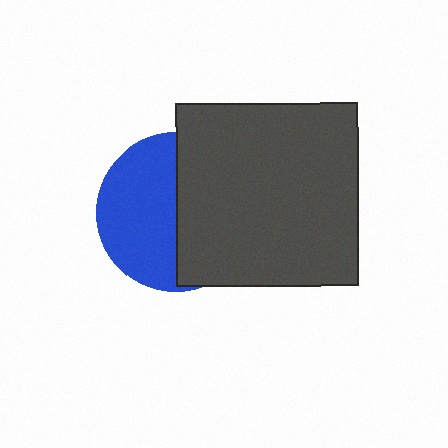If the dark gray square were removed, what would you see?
You would see the complete blue circle.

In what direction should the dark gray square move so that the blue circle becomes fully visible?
The dark gray square should move right. That is the shortest direction to clear the overlap and leave the blue circle fully visible.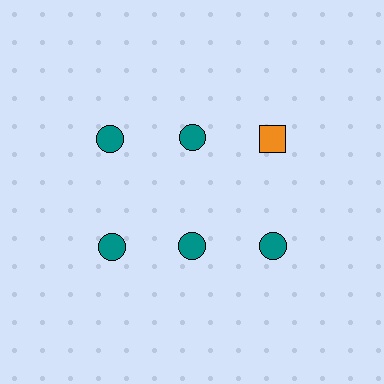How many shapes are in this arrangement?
There are 6 shapes arranged in a grid pattern.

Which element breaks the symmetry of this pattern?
The orange square in the top row, center column breaks the symmetry. All other shapes are teal circles.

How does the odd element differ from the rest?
It differs in both color (orange instead of teal) and shape (square instead of circle).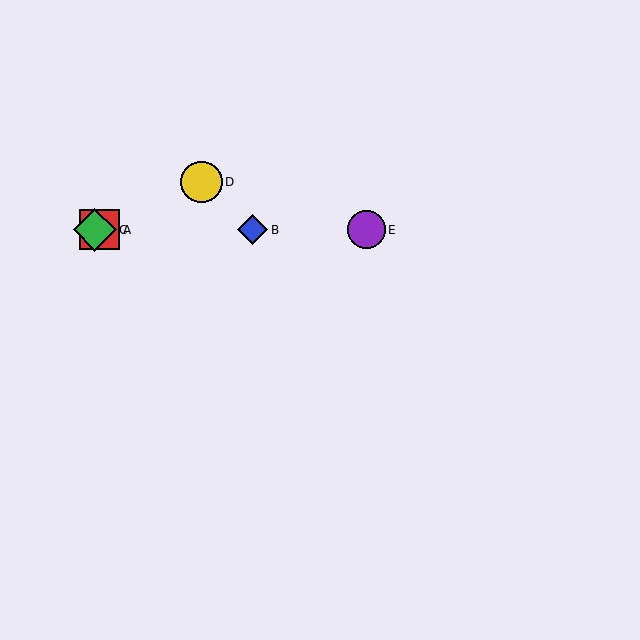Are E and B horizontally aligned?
Yes, both are at y≈230.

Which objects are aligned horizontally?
Objects A, B, C, E are aligned horizontally.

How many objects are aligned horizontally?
4 objects (A, B, C, E) are aligned horizontally.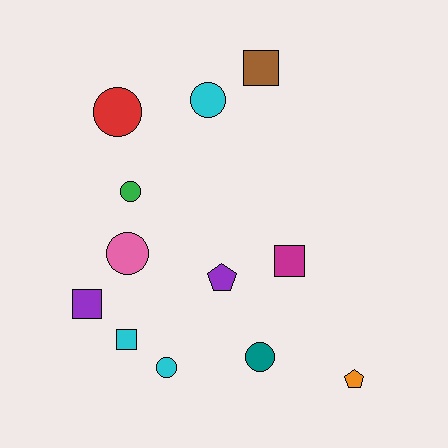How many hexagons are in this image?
There are no hexagons.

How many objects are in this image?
There are 12 objects.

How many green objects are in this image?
There is 1 green object.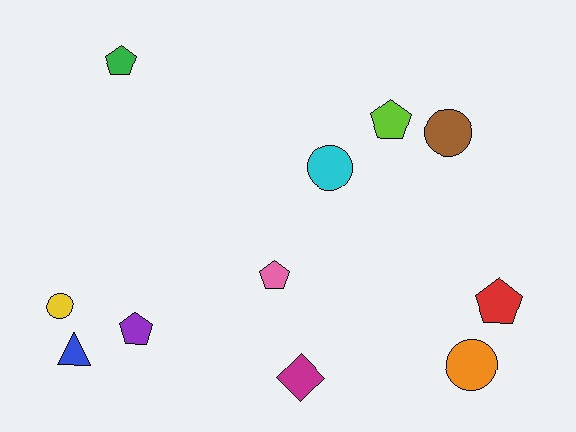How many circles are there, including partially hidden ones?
There are 4 circles.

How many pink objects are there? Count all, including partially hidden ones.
There is 1 pink object.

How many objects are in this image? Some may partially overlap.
There are 11 objects.